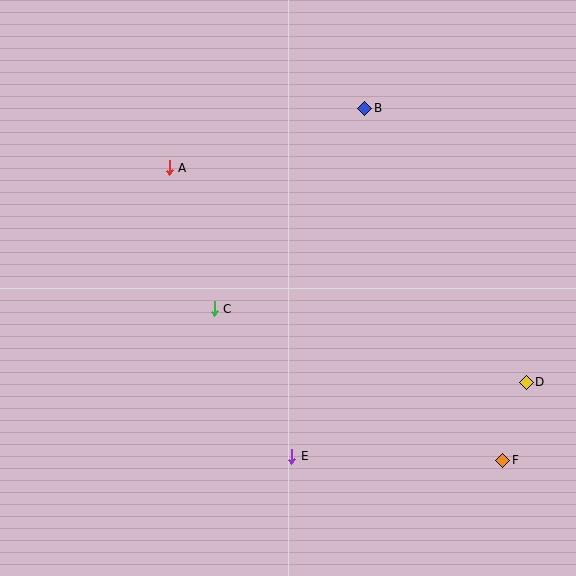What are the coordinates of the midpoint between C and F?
The midpoint between C and F is at (359, 384).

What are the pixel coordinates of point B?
Point B is at (365, 108).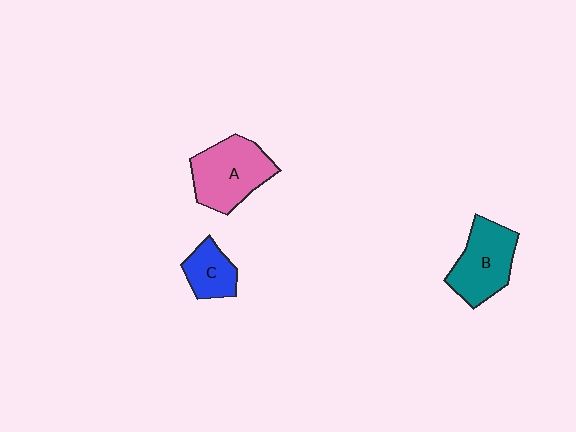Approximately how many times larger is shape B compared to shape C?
Approximately 1.7 times.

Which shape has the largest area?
Shape A (pink).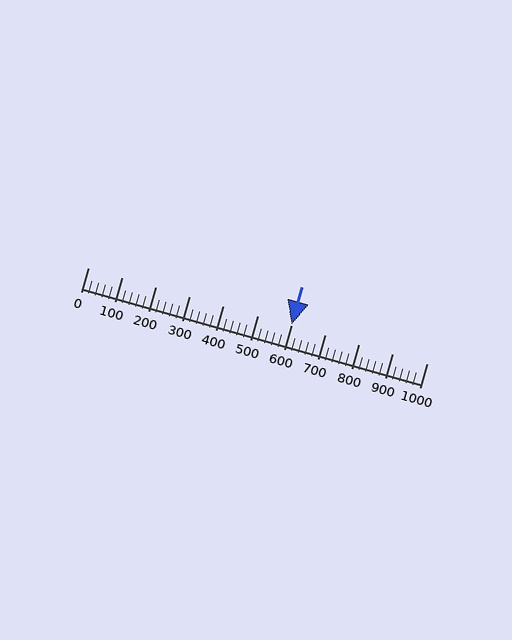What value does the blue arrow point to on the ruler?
The blue arrow points to approximately 602.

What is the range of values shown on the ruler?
The ruler shows values from 0 to 1000.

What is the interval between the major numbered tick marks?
The major tick marks are spaced 100 units apart.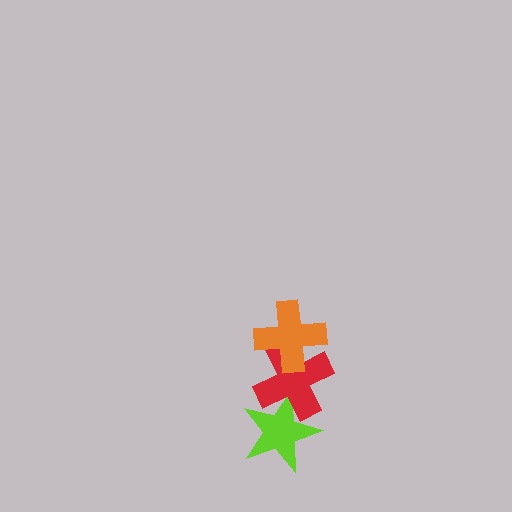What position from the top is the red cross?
The red cross is 2nd from the top.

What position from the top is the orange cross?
The orange cross is 1st from the top.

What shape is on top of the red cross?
The orange cross is on top of the red cross.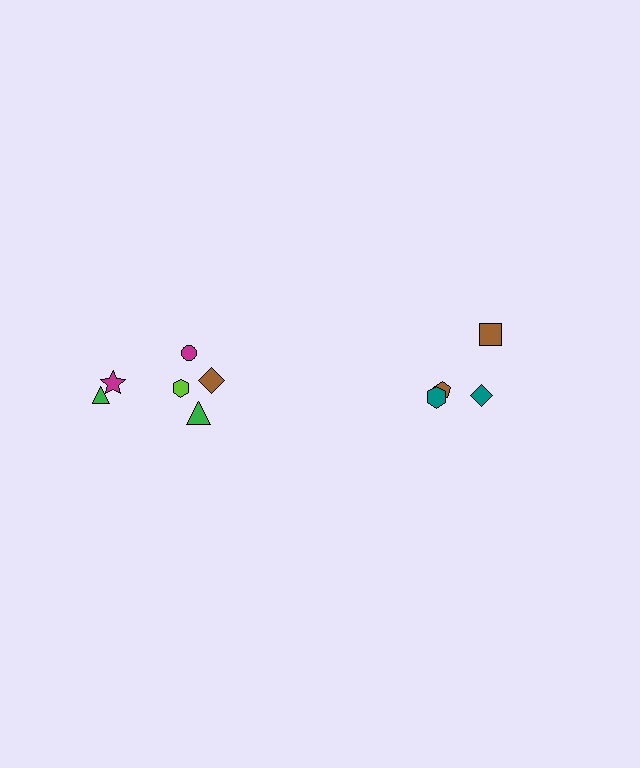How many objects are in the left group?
There are 6 objects.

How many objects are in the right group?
There are 4 objects.